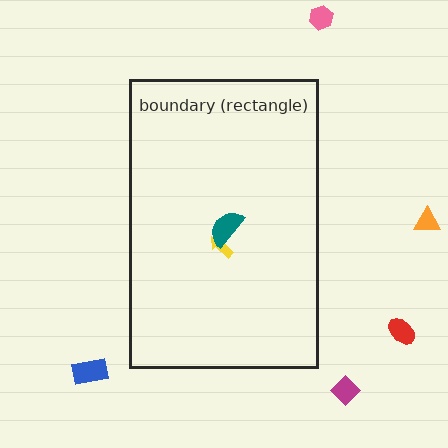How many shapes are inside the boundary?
2 inside, 5 outside.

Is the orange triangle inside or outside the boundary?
Outside.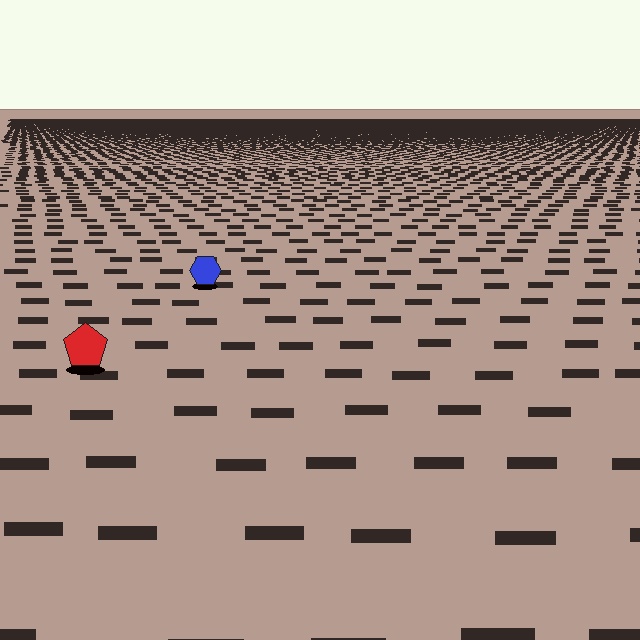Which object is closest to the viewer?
The red pentagon is closest. The texture marks near it are larger and more spread out.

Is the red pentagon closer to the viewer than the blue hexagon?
Yes. The red pentagon is closer — you can tell from the texture gradient: the ground texture is coarser near it.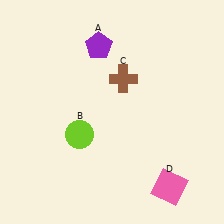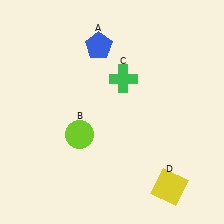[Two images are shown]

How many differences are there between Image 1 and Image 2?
There are 3 differences between the two images.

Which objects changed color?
A changed from purple to blue. C changed from brown to green. D changed from pink to yellow.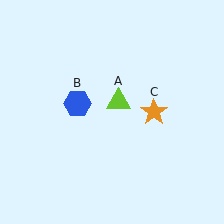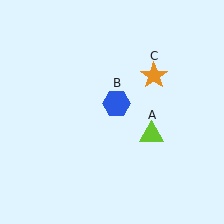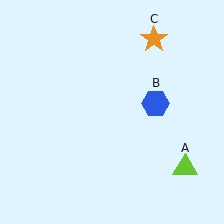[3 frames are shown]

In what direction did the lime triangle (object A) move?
The lime triangle (object A) moved down and to the right.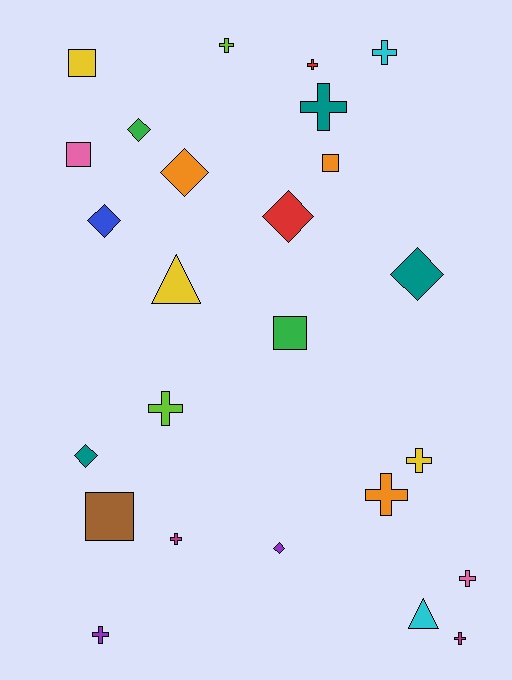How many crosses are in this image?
There are 11 crosses.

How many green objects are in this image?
There are 2 green objects.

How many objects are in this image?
There are 25 objects.